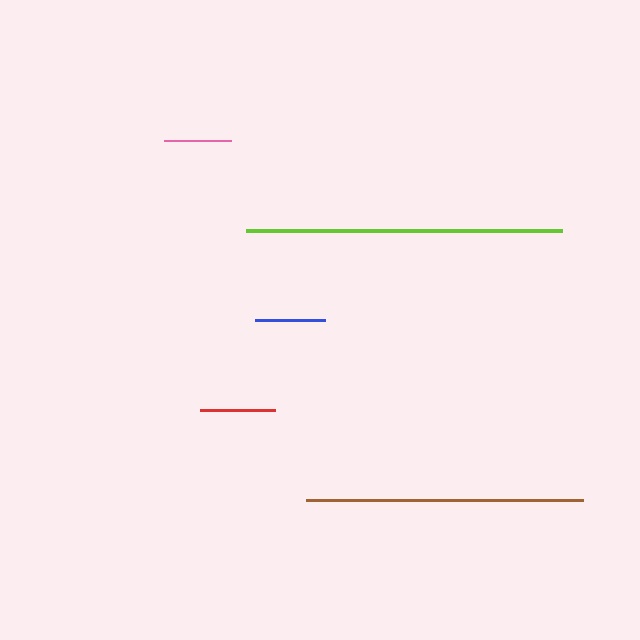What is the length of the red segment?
The red segment is approximately 75 pixels long.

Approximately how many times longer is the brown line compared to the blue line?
The brown line is approximately 4.0 times the length of the blue line.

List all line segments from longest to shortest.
From longest to shortest: lime, brown, red, blue, pink.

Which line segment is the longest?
The lime line is the longest at approximately 315 pixels.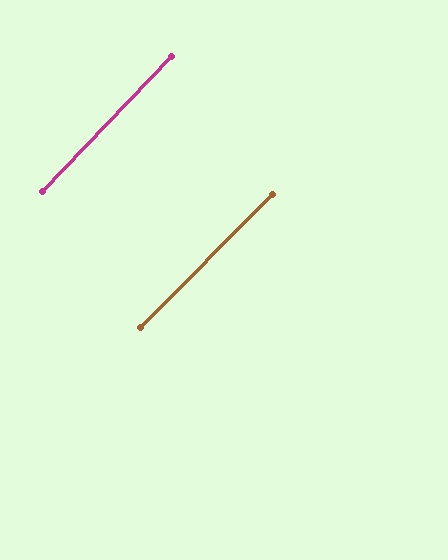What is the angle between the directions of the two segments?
Approximately 1 degree.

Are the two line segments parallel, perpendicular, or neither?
Parallel — their directions differ by only 1.2°.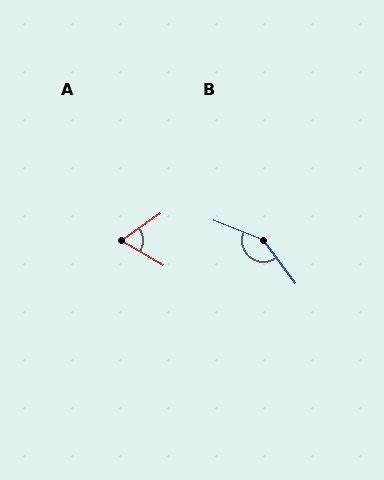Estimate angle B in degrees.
Approximately 149 degrees.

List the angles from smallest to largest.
A (65°), B (149°).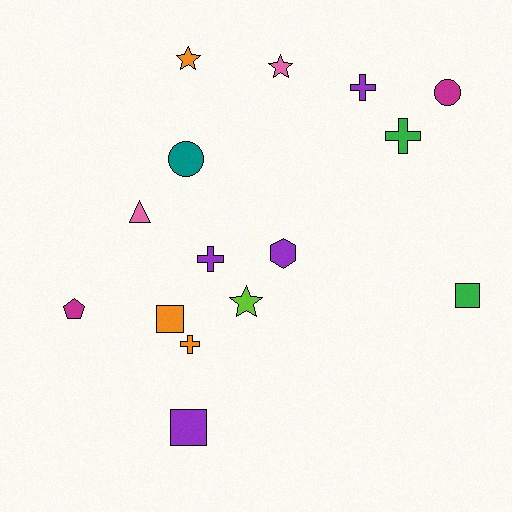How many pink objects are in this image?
There are 2 pink objects.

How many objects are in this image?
There are 15 objects.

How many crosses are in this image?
There are 4 crosses.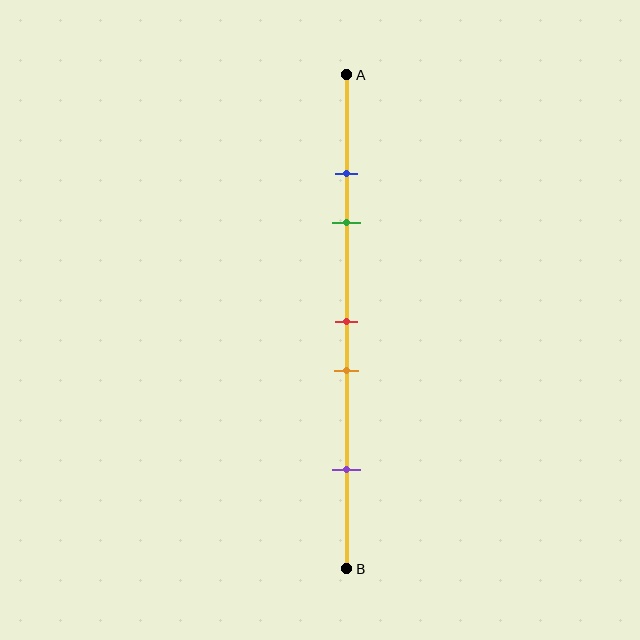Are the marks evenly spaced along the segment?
No, the marks are not evenly spaced.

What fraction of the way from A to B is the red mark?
The red mark is approximately 50% (0.5) of the way from A to B.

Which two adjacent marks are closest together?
The blue and green marks are the closest adjacent pair.